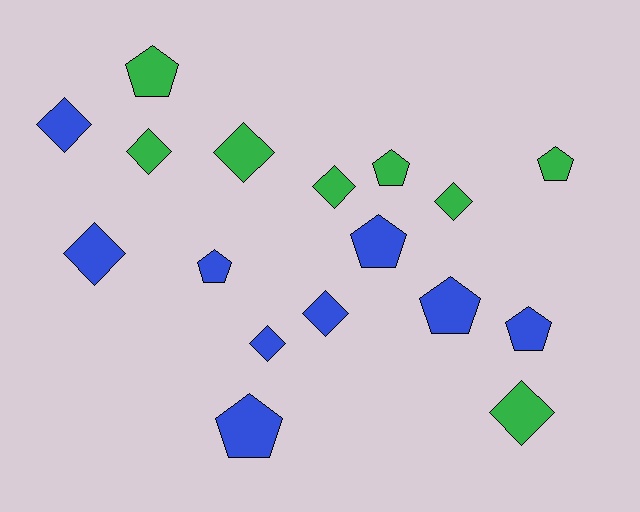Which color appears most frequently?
Blue, with 9 objects.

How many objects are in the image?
There are 17 objects.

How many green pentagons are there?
There are 3 green pentagons.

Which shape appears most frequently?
Diamond, with 9 objects.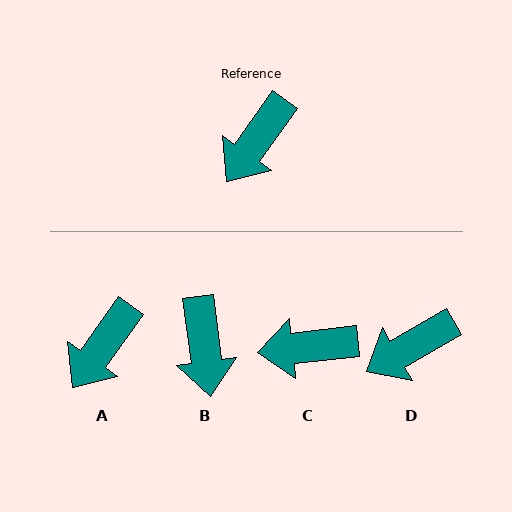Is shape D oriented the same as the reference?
No, it is off by about 25 degrees.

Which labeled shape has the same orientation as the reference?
A.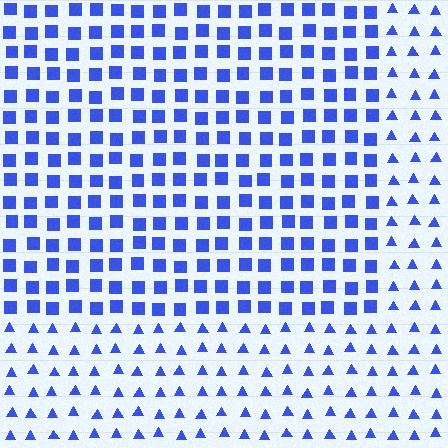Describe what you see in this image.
The image is filled with small blue elements arranged in a uniform grid. A rectangle-shaped region contains squares, while the surrounding area contains triangles. The boundary is defined purely by the change in element shape.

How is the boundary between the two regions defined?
The boundary is defined by a change in element shape: squares inside vs. triangles outside. All elements share the same color and spacing.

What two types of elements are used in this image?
The image uses squares inside the rectangle region and triangles outside it.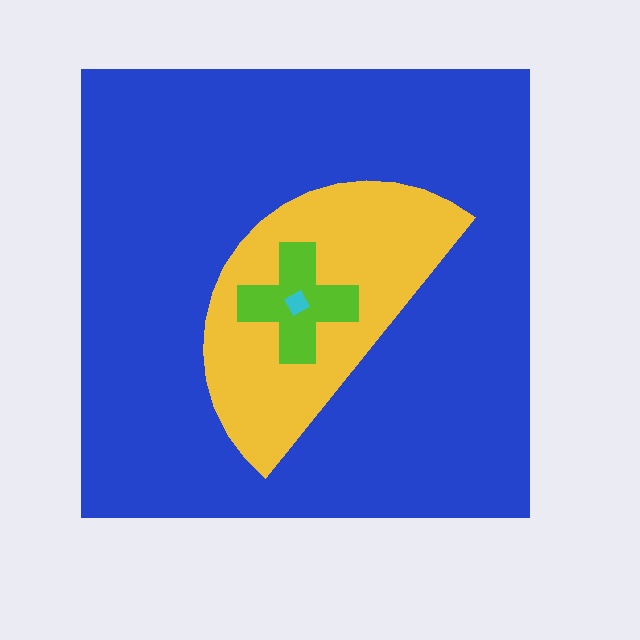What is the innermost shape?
The cyan diamond.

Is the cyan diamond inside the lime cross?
Yes.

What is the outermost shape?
The blue square.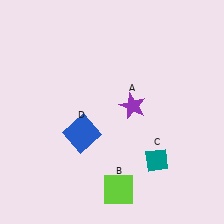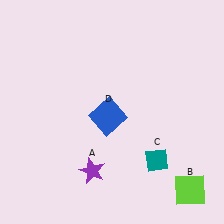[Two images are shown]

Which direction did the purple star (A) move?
The purple star (A) moved down.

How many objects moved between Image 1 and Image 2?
3 objects moved between the two images.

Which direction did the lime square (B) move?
The lime square (B) moved right.